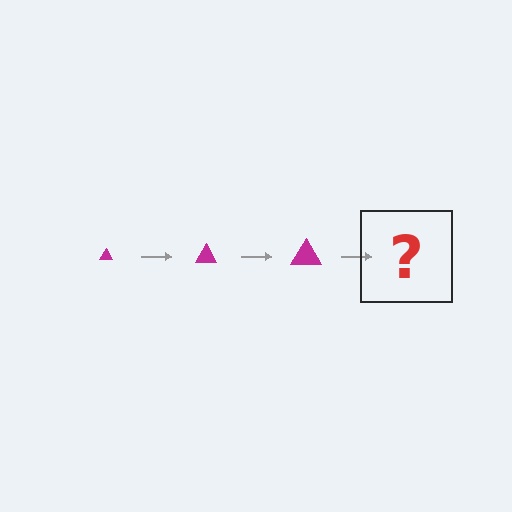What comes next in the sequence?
The next element should be a magenta triangle, larger than the previous one.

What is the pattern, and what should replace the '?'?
The pattern is that the triangle gets progressively larger each step. The '?' should be a magenta triangle, larger than the previous one.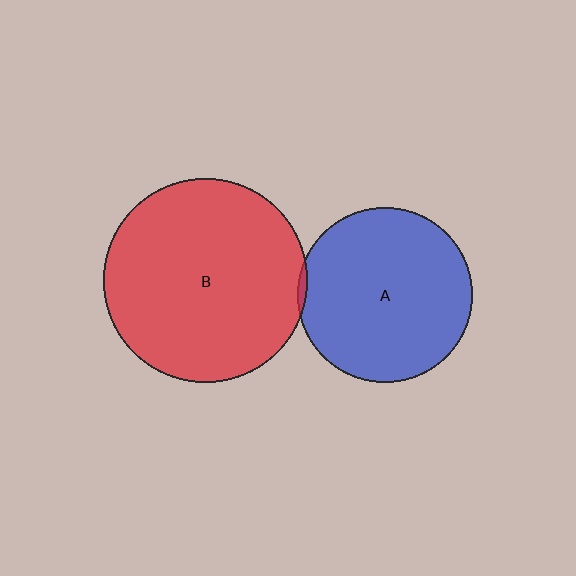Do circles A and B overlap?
Yes.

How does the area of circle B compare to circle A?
Approximately 1.3 times.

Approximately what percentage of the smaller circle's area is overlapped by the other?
Approximately 5%.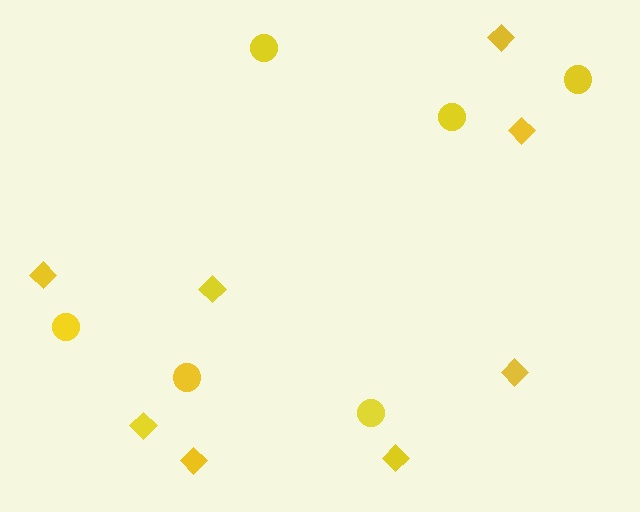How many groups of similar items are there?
There are 2 groups: one group of diamonds (8) and one group of circles (6).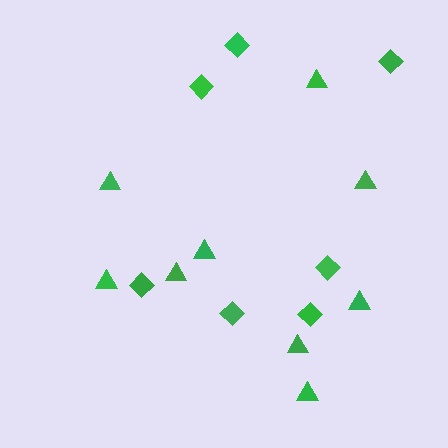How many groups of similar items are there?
There are 2 groups: one group of triangles (9) and one group of diamonds (7).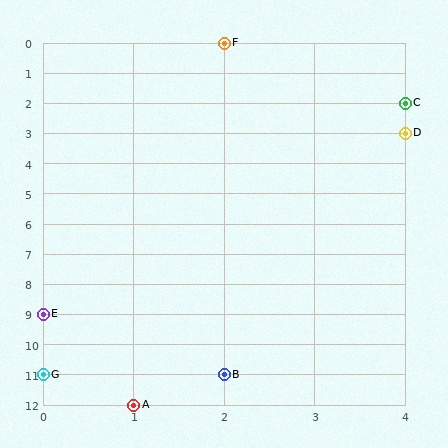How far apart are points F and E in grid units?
Points F and E are 2 columns and 9 rows apart (about 9.2 grid units diagonally).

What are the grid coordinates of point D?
Point D is at grid coordinates (4, 3).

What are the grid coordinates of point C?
Point C is at grid coordinates (4, 2).